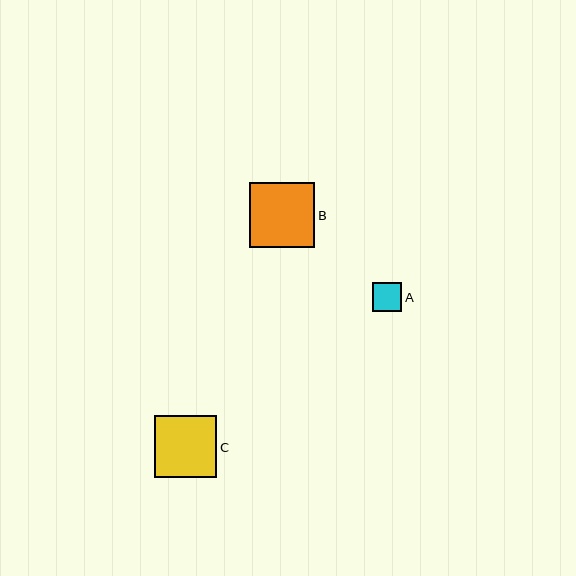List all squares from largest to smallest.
From largest to smallest: B, C, A.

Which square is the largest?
Square B is the largest with a size of approximately 65 pixels.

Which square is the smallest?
Square A is the smallest with a size of approximately 29 pixels.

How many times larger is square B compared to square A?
Square B is approximately 2.2 times the size of square A.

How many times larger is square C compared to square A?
Square C is approximately 2.1 times the size of square A.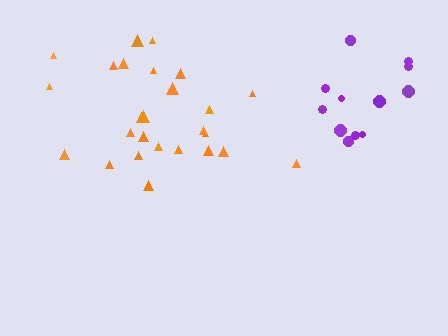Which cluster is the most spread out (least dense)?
Purple.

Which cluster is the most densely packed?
Orange.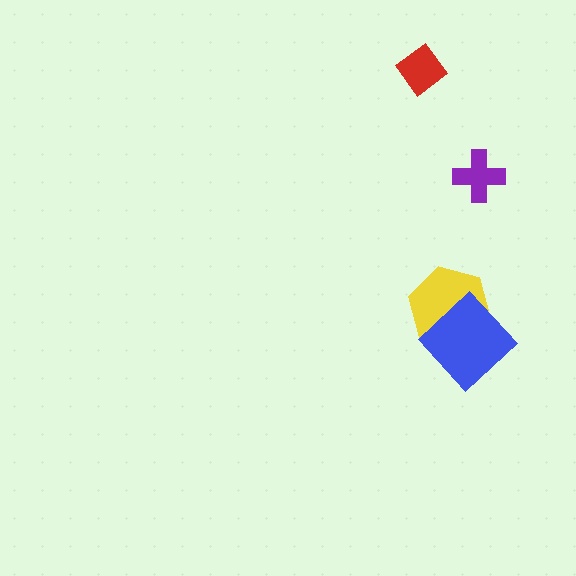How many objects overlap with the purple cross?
0 objects overlap with the purple cross.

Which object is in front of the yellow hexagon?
The blue diamond is in front of the yellow hexagon.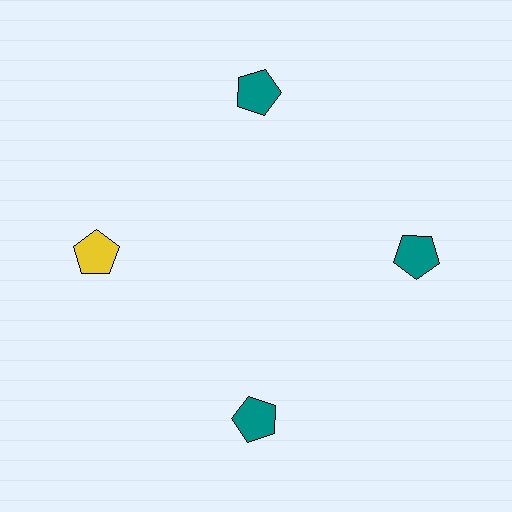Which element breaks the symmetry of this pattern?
The yellow pentagon at roughly the 9 o'clock position breaks the symmetry. All other shapes are teal pentagons.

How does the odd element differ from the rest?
It has a different color: yellow instead of teal.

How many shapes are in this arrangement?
There are 4 shapes arranged in a ring pattern.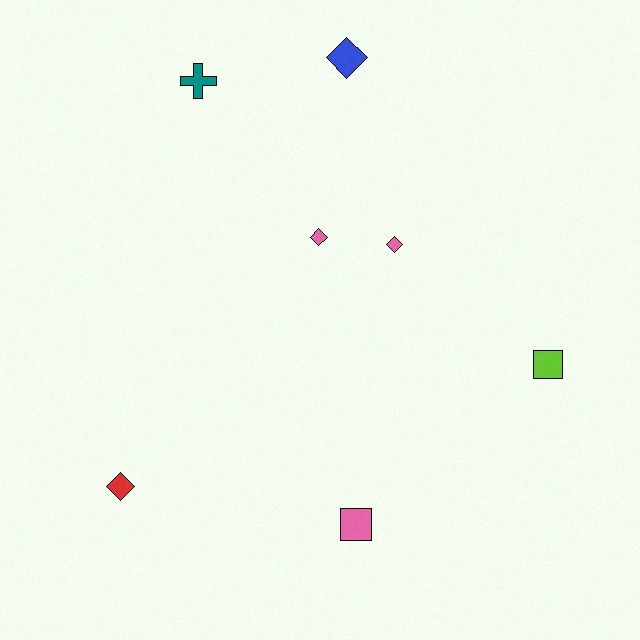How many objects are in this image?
There are 7 objects.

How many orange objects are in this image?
There are no orange objects.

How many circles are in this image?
There are no circles.